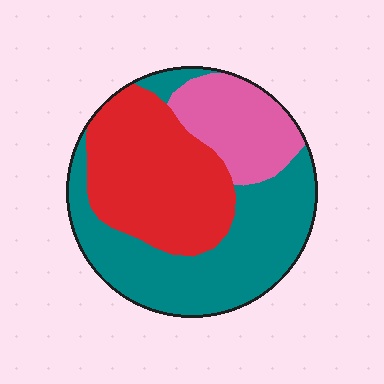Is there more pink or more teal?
Teal.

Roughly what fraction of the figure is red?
Red covers about 35% of the figure.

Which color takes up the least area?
Pink, at roughly 20%.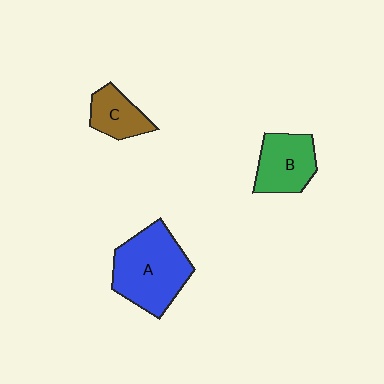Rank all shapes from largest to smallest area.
From largest to smallest: A (blue), B (green), C (brown).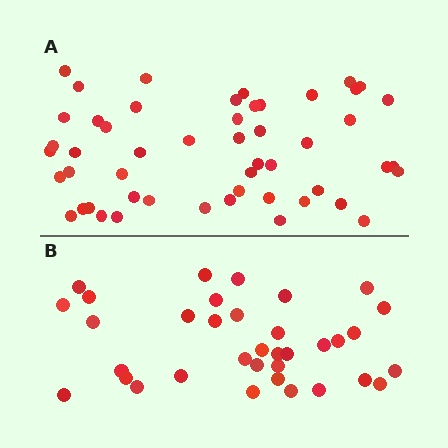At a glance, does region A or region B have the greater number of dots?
Region A (the top region) has more dots.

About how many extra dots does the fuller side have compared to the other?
Region A has approximately 15 more dots than region B.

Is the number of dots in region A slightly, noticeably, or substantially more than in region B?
Region A has substantially more. The ratio is roughly 1.5 to 1.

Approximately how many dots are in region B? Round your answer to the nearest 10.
About 40 dots. (The exact count is 35, which rounds to 40.)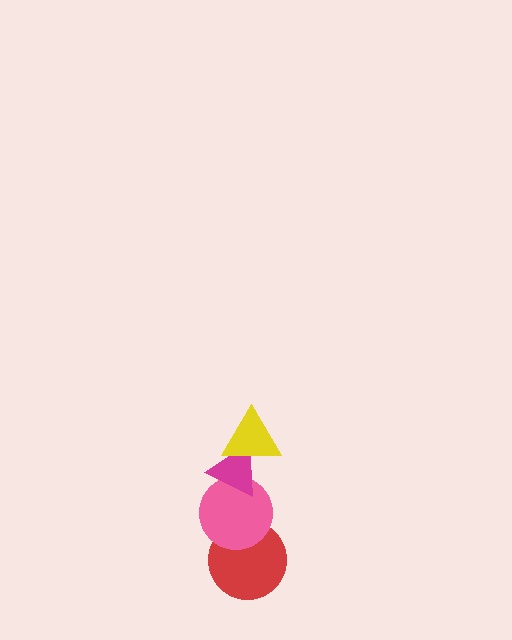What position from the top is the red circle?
The red circle is 4th from the top.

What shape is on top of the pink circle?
The magenta triangle is on top of the pink circle.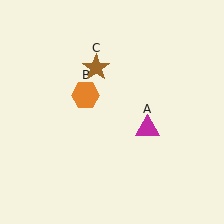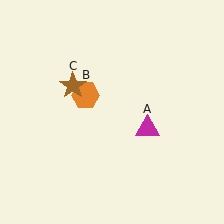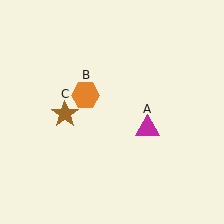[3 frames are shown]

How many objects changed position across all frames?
1 object changed position: brown star (object C).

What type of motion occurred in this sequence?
The brown star (object C) rotated counterclockwise around the center of the scene.